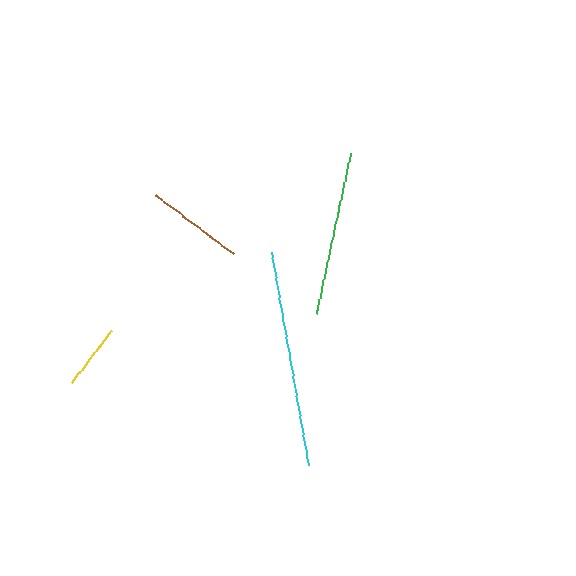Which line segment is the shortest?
The yellow line is the shortest at approximately 65 pixels.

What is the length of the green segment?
The green segment is approximately 164 pixels long.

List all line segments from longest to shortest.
From longest to shortest: cyan, green, brown, yellow.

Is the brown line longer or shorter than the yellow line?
The brown line is longer than the yellow line.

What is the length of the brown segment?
The brown segment is approximately 98 pixels long.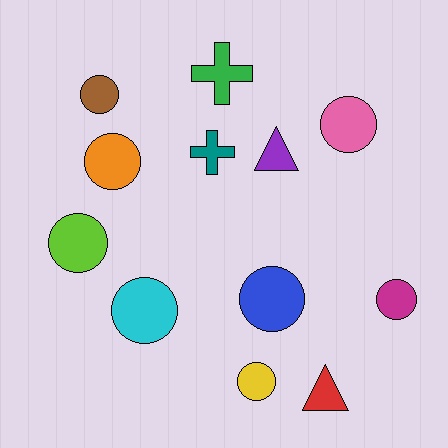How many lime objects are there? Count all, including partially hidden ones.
There is 1 lime object.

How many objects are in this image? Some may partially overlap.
There are 12 objects.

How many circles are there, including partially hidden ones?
There are 8 circles.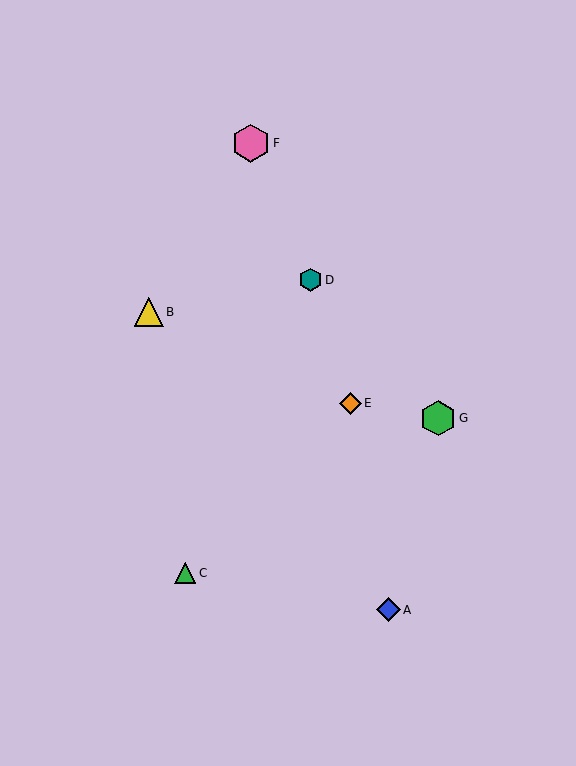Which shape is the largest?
The pink hexagon (labeled F) is the largest.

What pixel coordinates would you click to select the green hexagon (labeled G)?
Click at (438, 418) to select the green hexagon G.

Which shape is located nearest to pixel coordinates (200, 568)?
The green triangle (labeled C) at (185, 573) is nearest to that location.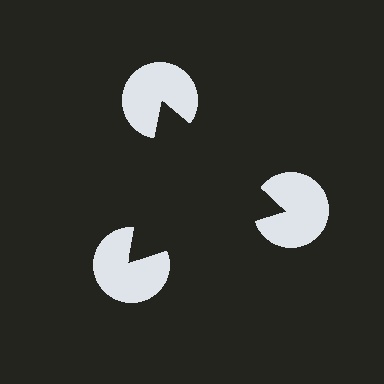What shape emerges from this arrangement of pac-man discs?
An illusory triangle — its edges are inferred from the aligned wedge cuts in the pac-man discs, not physically drawn.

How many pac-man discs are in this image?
There are 3 — one at each vertex of the illusory triangle.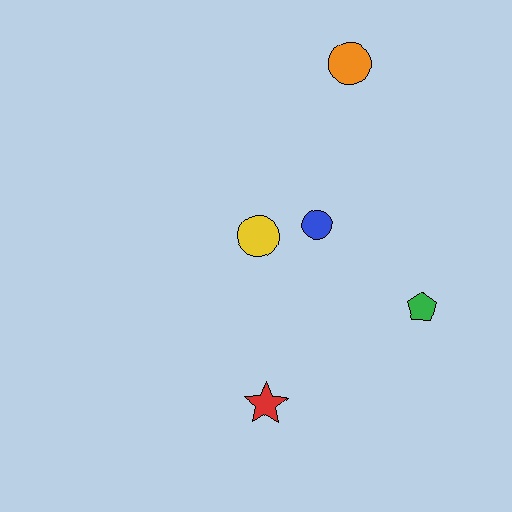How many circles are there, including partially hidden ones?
There are 3 circles.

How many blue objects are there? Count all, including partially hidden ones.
There is 1 blue object.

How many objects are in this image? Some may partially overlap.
There are 5 objects.